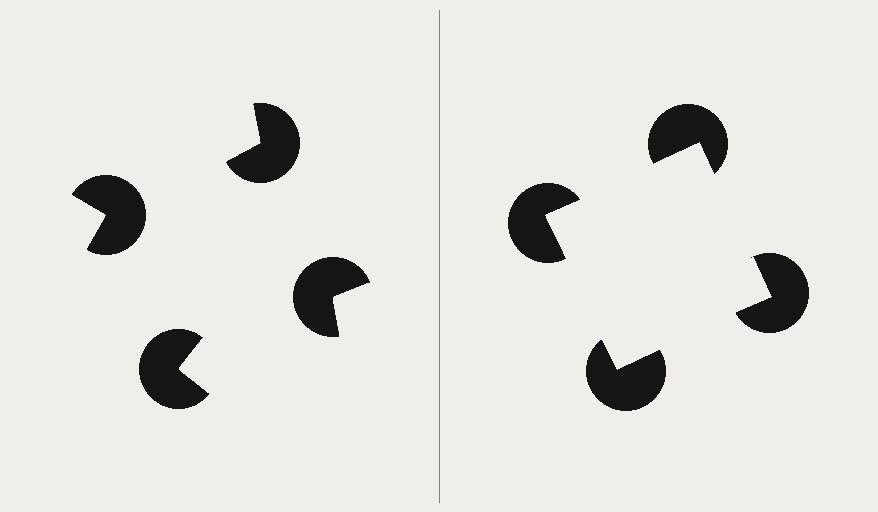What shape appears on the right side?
An illusory square.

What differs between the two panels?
The pac-man discs are positioned identically on both sides; only the wedge orientations differ. On the right they align to a square; on the left they are misaligned.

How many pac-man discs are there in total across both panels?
8 — 4 on each side.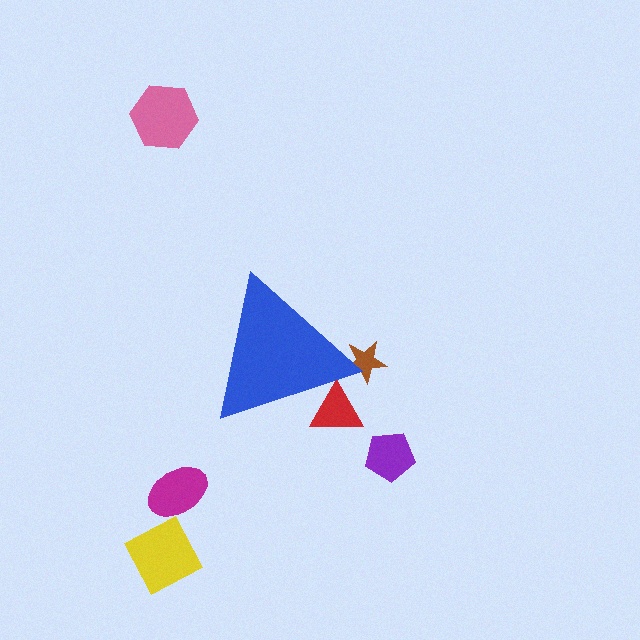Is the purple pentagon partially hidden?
No, the purple pentagon is fully visible.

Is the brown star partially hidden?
Yes, the brown star is partially hidden behind the blue triangle.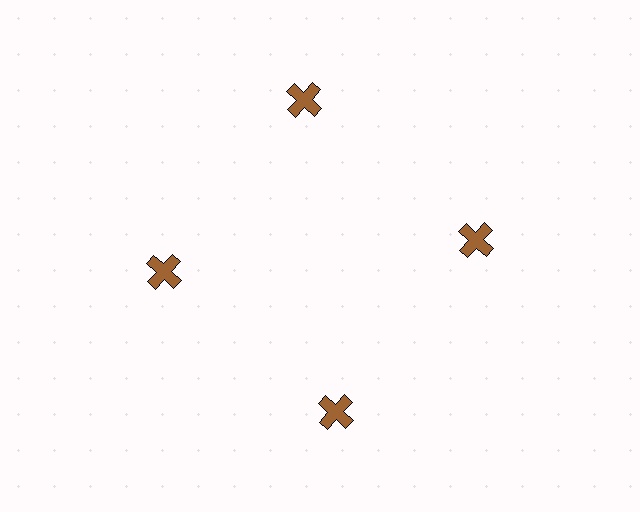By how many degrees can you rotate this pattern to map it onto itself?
The pattern maps onto itself every 90 degrees of rotation.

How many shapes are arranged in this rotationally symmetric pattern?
There are 4 shapes, arranged in 4 groups of 1.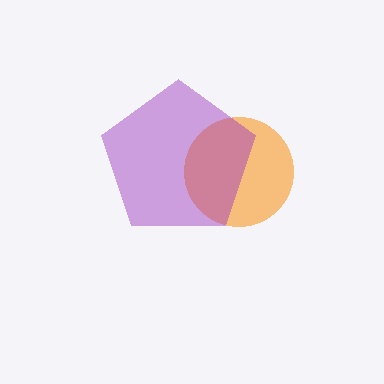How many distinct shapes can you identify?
There are 2 distinct shapes: an orange circle, a purple pentagon.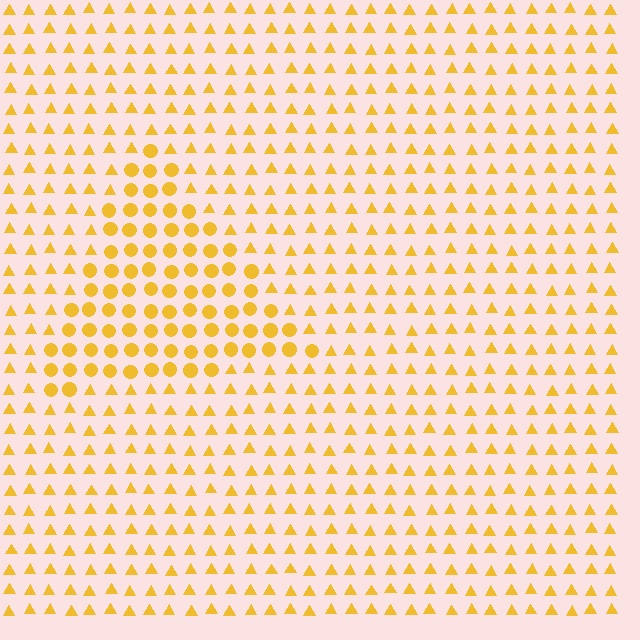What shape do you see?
I see a triangle.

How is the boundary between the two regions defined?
The boundary is defined by a change in element shape: circles inside vs. triangles outside. All elements share the same color and spacing.